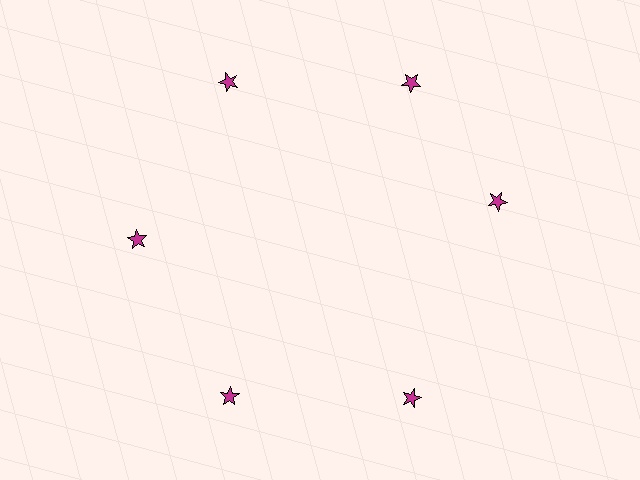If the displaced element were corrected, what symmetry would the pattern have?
It would have 6-fold rotational symmetry — the pattern would map onto itself every 60 degrees.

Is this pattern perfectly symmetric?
No. The 6 magenta stars are arranged in a ring, but one element near the 3 o'clock position is rotated out of alignment along the ring, breaking the 6-fold rotational symmetry.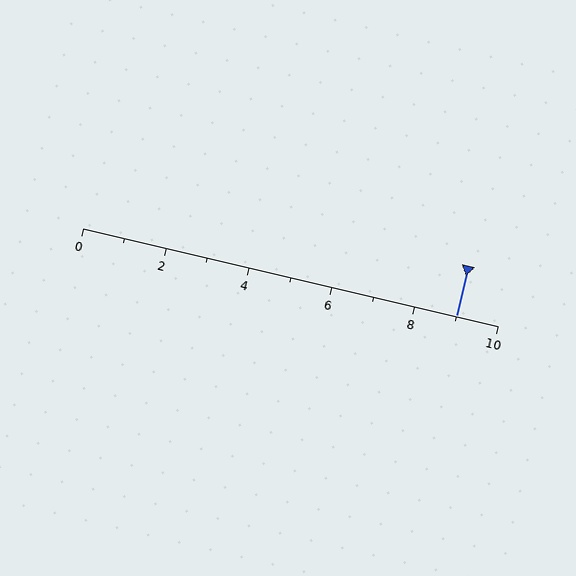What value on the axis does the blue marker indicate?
The marker indicates approximately 9.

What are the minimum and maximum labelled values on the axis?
The axis runs from 0 to 10.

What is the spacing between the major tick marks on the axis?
The major ticks are spaced 2 apart.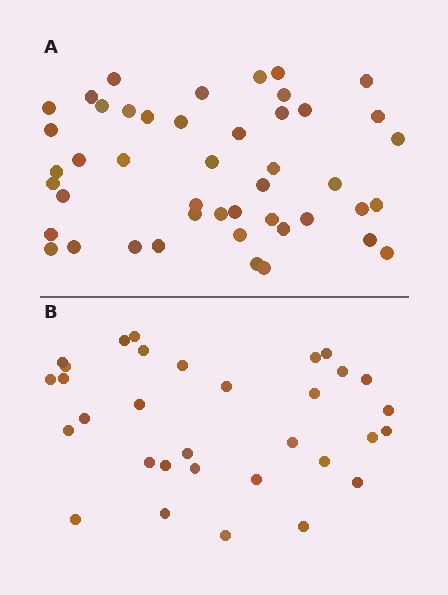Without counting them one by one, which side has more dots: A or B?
Region A (the top region) has more dots.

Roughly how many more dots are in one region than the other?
Region A has approximately 15 more dots than region B.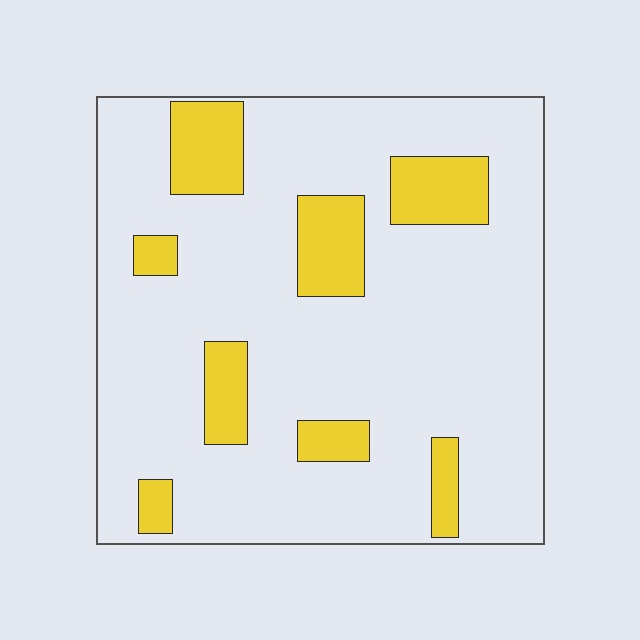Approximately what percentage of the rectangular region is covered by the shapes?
Approximately 15%.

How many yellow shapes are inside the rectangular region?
8.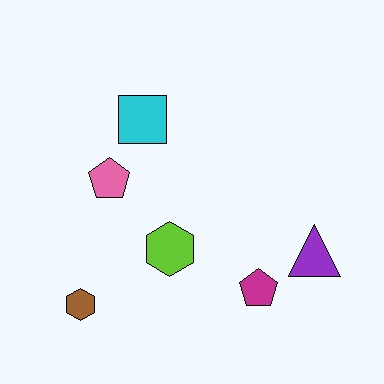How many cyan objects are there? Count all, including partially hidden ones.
There is 1 cyan object.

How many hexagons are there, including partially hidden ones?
There are 2 hexagons.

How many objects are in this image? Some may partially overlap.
There are 6 objects.